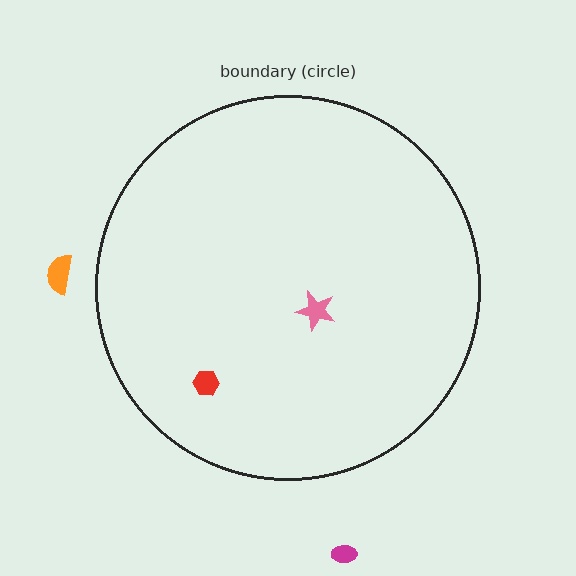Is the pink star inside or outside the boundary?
Inside.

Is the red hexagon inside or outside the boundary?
Inside.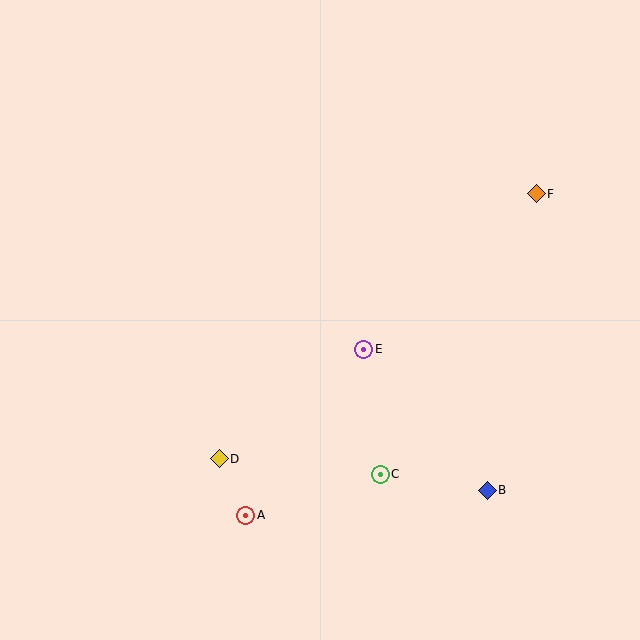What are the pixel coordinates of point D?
Point D is at (219, 459).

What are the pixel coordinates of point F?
Point F is at (536, 194).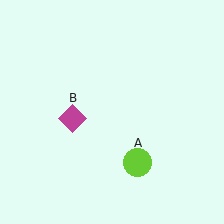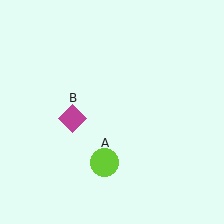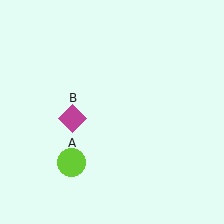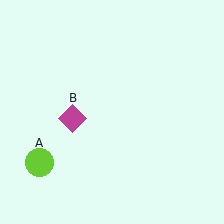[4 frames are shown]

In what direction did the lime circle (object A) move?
The lime circle (object A) moved left.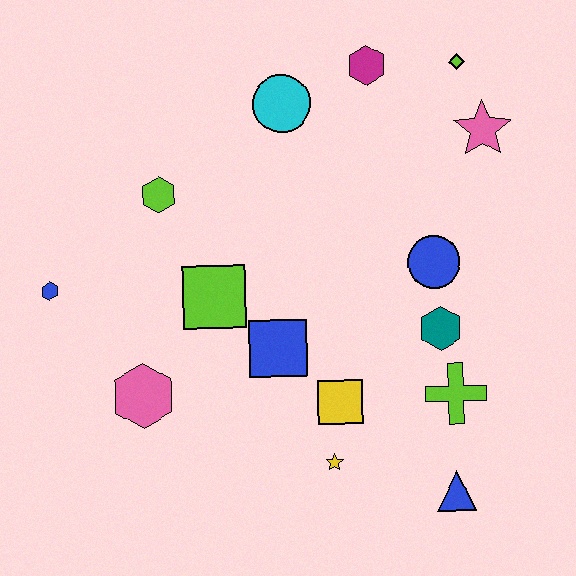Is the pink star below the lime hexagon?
No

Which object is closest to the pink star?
The lime diamond is closest to the pink star.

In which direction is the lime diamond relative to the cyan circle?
The lime diamond is to the right of the cyan circle.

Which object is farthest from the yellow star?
The lime diamond is farthest from the yellow star.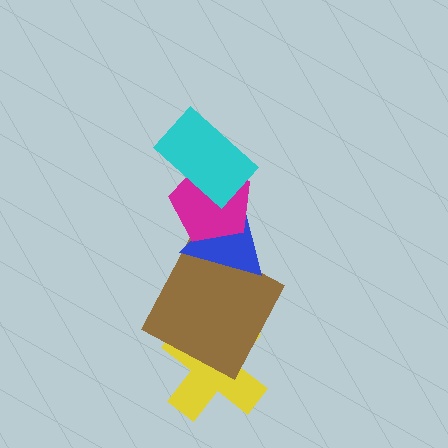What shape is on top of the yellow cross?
The brown square is on top of the yellow cross.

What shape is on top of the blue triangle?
The magenta pentagon is on top of the blue triangle.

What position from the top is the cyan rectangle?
The cyan rectangle is 1st from the top.